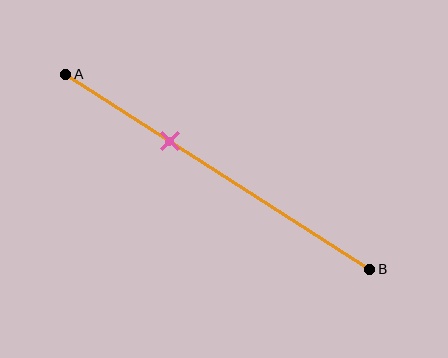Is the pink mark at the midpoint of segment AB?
No, the mark is at about 35% from A, not at the 50% midpoint.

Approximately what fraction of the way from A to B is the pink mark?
The pink mark is approximately 35% of the way from A to B.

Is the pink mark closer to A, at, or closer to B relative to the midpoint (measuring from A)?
The pink mark is closer to point A than the midpoint of segment AB.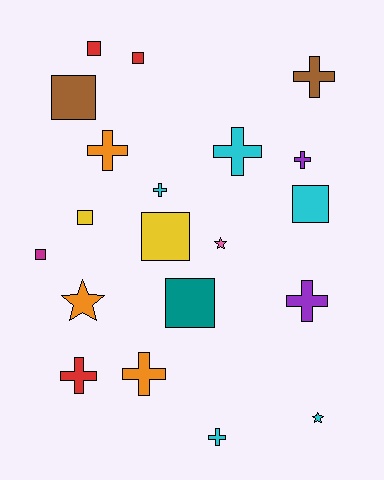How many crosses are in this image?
There are 9 crosses.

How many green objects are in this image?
There are no green objects.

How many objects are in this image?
There are 20 objects.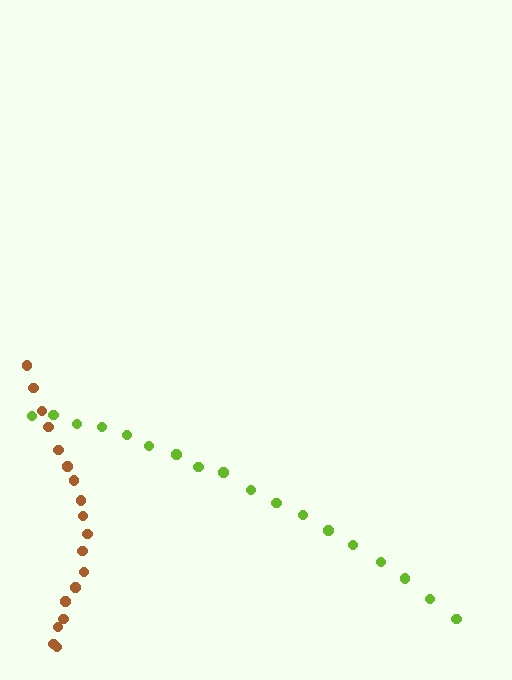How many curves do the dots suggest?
There are 2 distinct paths.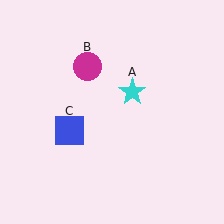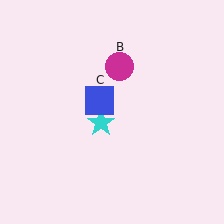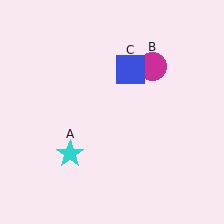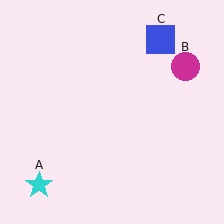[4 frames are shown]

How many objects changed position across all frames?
3 objects changed position: cyan star (object A), magenta circle (object B), blue square (object C).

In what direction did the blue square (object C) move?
The blue square (object C) moved up and to the right.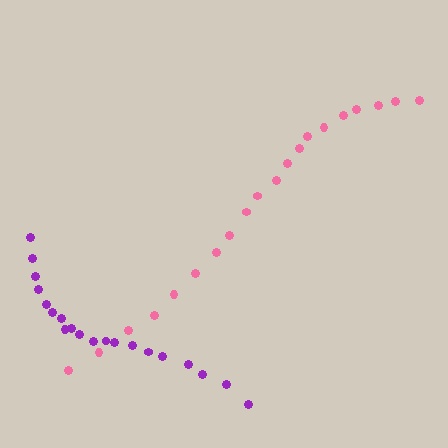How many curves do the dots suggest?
There are 2 distinct paths.